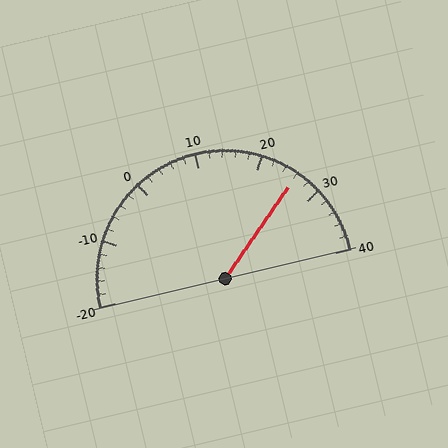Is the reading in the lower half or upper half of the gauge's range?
The reading is in the upper half of the range (-20 to 40).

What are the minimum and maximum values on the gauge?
The gauge ranges from -20 to 40.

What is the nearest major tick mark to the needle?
The nearest major tick mark is 30.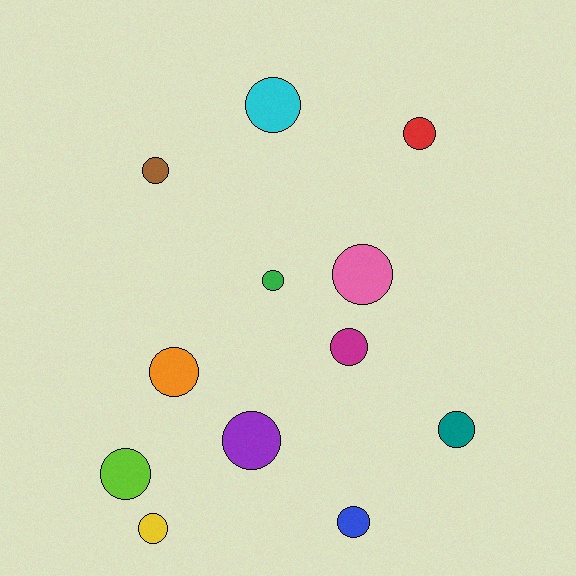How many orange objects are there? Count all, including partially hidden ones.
There is 1 orange object.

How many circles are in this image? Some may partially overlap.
There are 12 circles.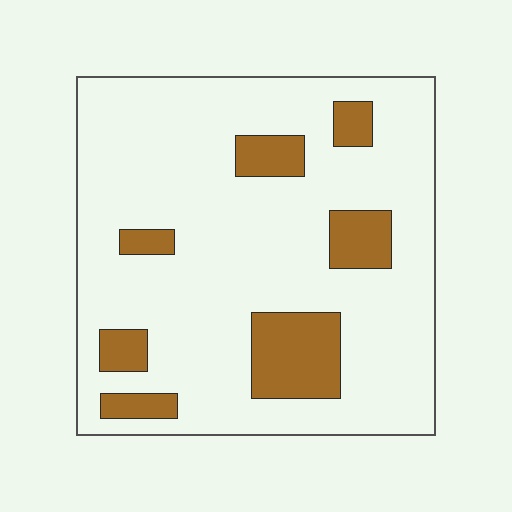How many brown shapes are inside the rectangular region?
7.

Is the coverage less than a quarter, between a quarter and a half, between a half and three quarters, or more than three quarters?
Less than a quarter.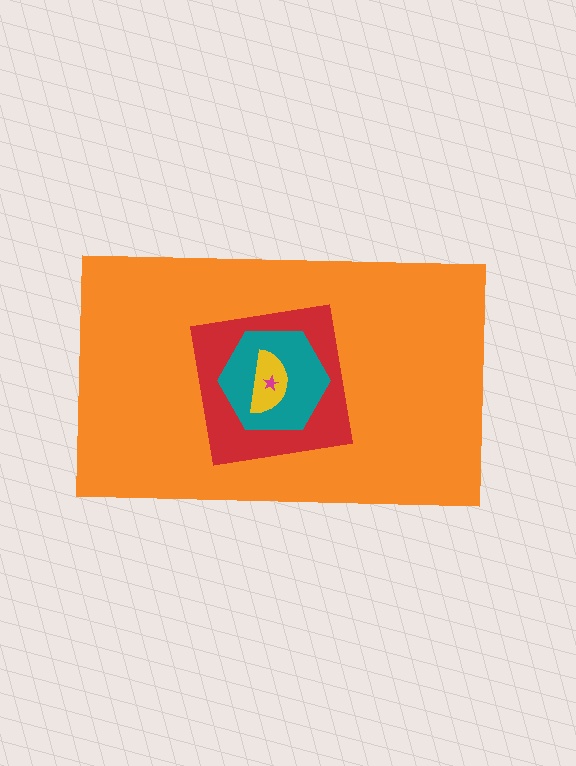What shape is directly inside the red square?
The teal hexagon.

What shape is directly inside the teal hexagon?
The yellow semicircle.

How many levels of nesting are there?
5.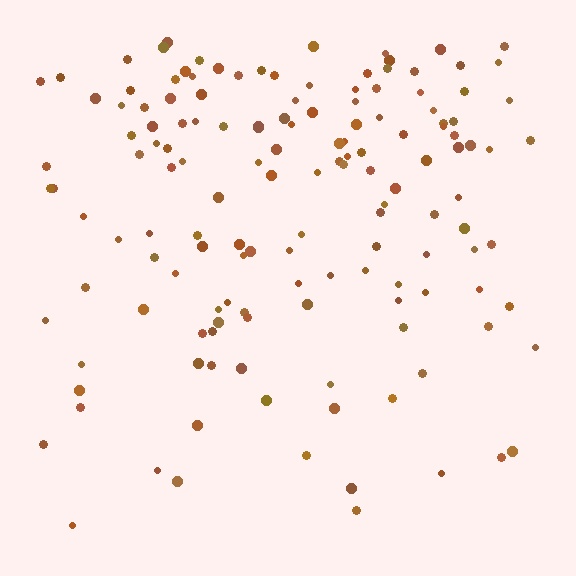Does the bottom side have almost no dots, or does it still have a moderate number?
Still a moderate number, just noticeably fewer than the top.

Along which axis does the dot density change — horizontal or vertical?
Vertical.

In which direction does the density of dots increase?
From bottom to top, with the top side densest.